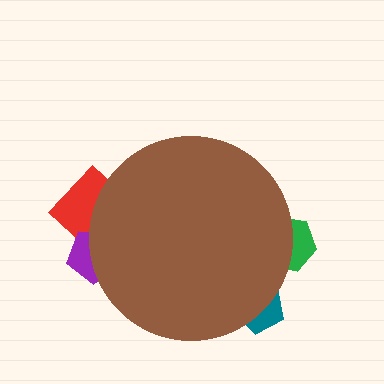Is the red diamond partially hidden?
Yes, the red diamond is partially hidden behind the brown circle.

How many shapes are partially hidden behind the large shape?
4 shapes are partially hidden.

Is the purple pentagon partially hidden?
Yes, the purple pentagon is partially hidden behind the brown circle.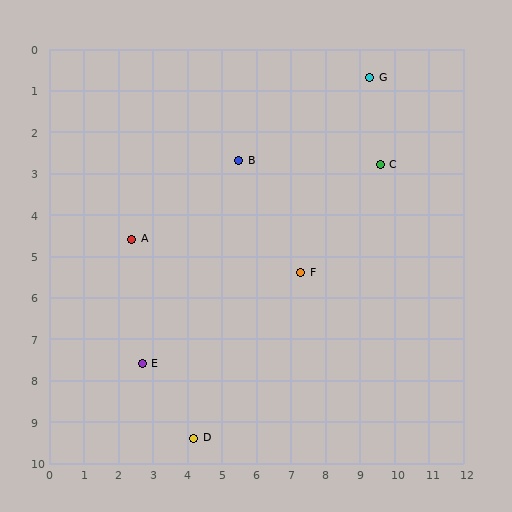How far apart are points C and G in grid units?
Points C and G are about 2.1 grid units apart.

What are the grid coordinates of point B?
Point B is at approximately (5.5, 2.7).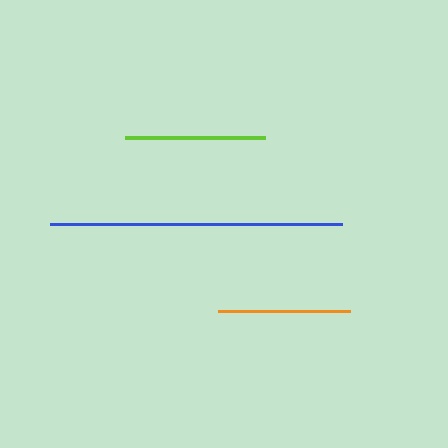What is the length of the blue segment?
The blue segment is approximately 292 pixels long.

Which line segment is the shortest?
The orange line is the shortest at approximately 132 pixels.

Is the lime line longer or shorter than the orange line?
The lime line is longer than the orange line.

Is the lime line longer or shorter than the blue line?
The blue line is longer than the lime line.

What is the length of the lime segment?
The lime segment is approximately 141 pixels long.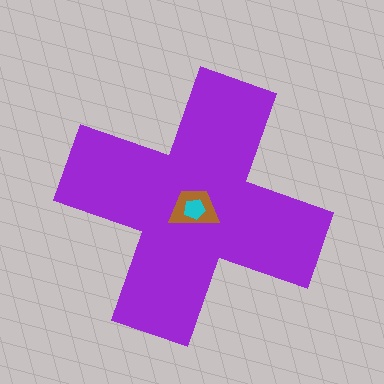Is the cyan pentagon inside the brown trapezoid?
Yes.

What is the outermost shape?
The purple cross.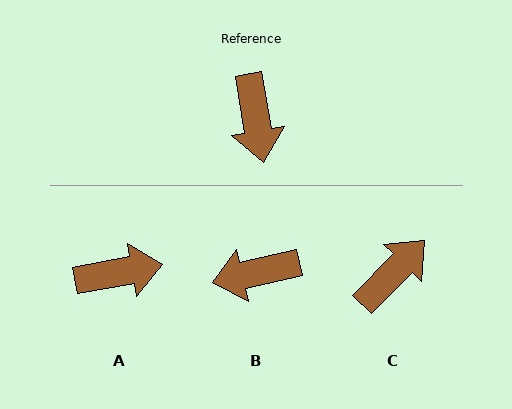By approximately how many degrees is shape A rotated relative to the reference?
Approximately 91 degrees counter-clockwise.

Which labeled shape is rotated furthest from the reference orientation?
C, about 126 degrees away.